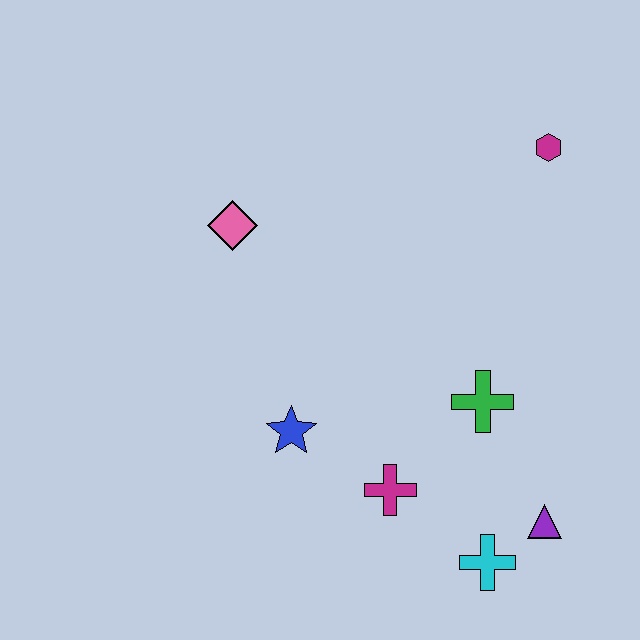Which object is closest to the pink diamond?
The blue star is closest to the pink diamond.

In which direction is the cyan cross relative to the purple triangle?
The cyan cross is to the left of the purple triangle.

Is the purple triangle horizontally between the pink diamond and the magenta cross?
No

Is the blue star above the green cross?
No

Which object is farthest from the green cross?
The pink diamond is farthest from the green cross.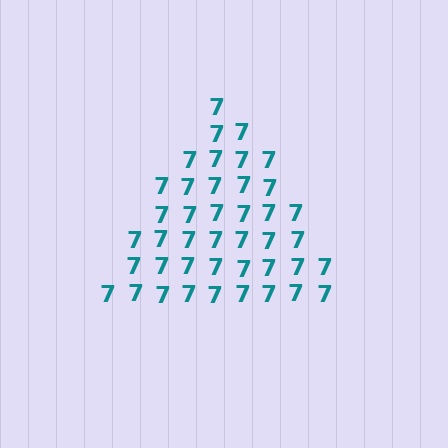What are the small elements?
The small elements are digit 7's.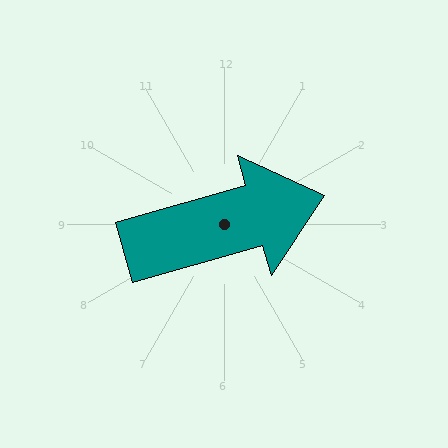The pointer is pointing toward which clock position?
Roughly 2 o'clock.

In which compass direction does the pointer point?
East.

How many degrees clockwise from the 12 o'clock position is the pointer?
Approximately 74 degrees.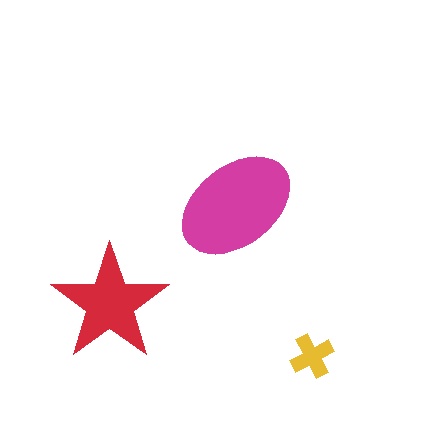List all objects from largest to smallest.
The magenta ellipse, the red star, the yellow cross.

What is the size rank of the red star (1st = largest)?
2nd.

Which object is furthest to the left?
The red star is leftmost.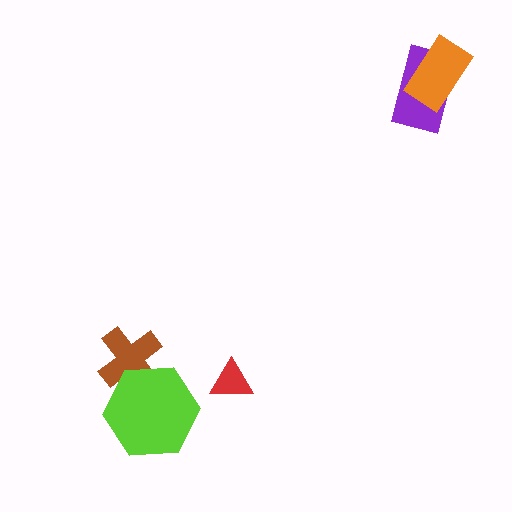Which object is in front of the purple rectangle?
The orange rectangle is in front of the purple rectangle.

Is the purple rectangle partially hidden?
Yes, it is partially covered by another shape.